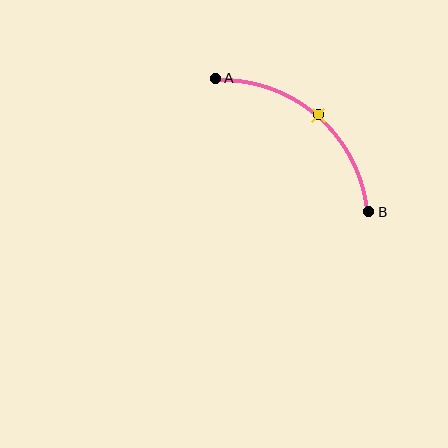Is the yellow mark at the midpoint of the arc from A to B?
Yes. The yellow mark lies on the arc at equal arc-length from both A and B — it is the arc midpoint.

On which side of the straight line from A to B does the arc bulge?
The arc bulges above and to the right of the straight line connecting A and B.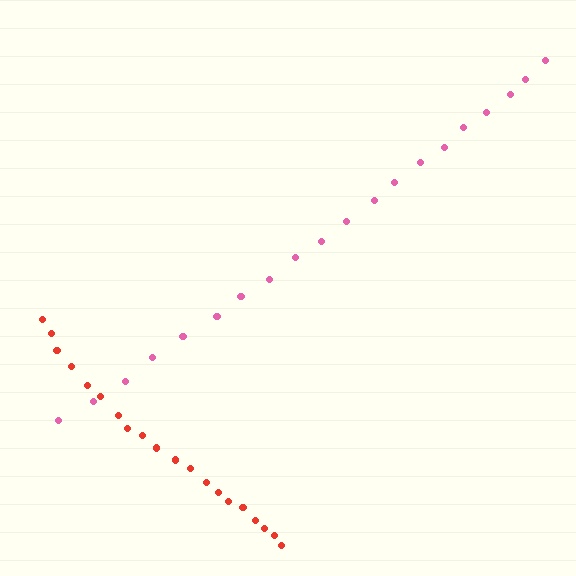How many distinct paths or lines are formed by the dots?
There are 2 distinct paths.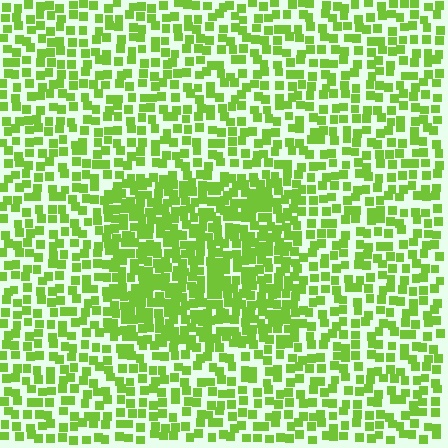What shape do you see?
I see a rectangle.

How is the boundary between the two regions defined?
The boundary is defined by a change in element density (approximately 1.8x ratio). All elements are the same color, size, and shape.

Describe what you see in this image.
The image contains small lime elements arranged at two different densities. A rectangle-shaped region is visible where the elements are more densely packed than the surrounding area.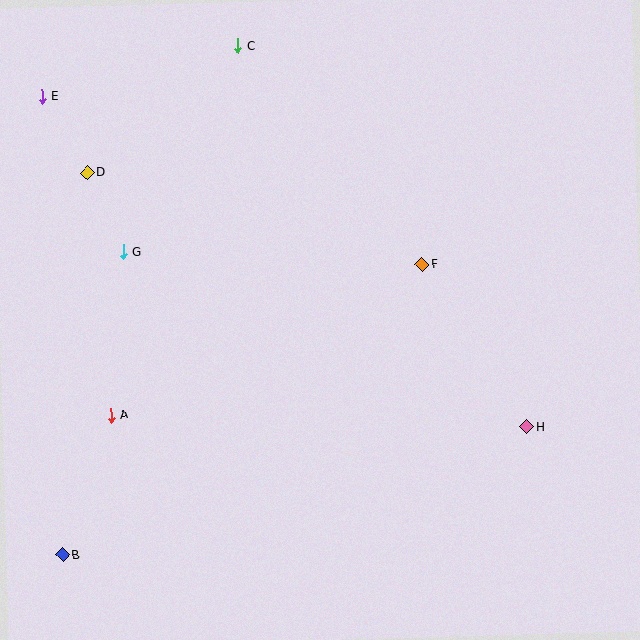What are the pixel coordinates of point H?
Point H is at (527, 427).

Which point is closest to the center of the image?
Point F at (422, 264) is closest to the center.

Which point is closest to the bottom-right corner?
Point H is closest to the bottom-right corner.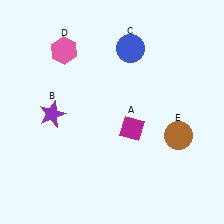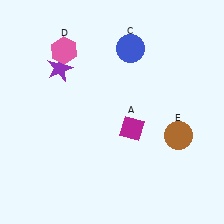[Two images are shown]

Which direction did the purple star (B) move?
The purple star (B) moved up.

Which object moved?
The purple star (B) moved up.